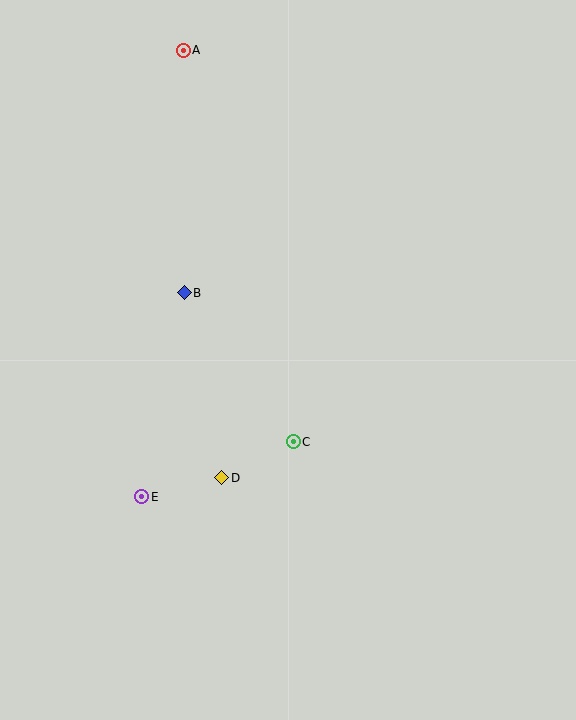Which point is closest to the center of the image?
Point C at (293, 442) is closest to the center.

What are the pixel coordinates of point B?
Point B is at (184, 293).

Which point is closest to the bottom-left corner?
Point E is closest to the bottom-left corner.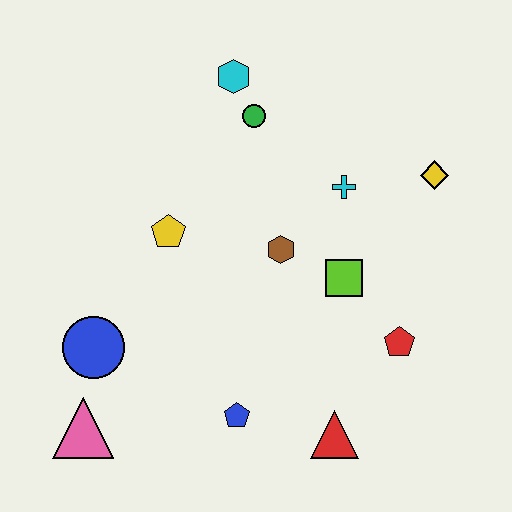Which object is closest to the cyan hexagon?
The green circle is closest to the cyan hexagon.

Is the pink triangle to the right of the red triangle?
No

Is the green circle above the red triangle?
Yes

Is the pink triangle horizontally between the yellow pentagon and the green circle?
No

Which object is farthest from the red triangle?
The cyan hexagon is farthest from the red triangle.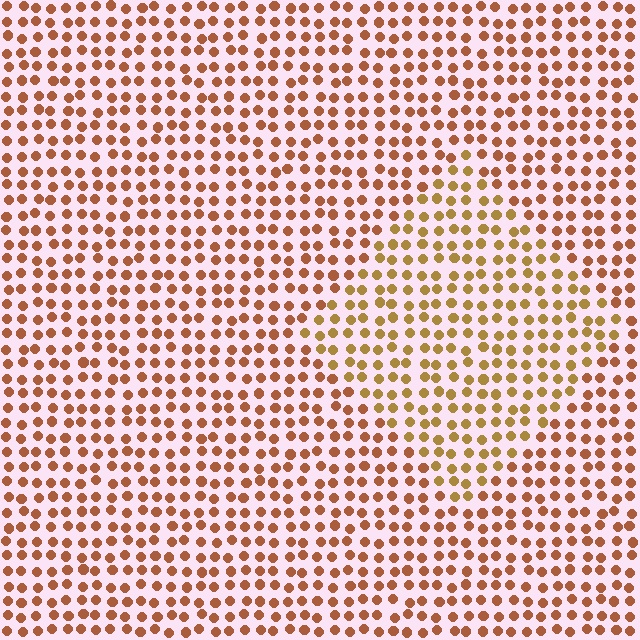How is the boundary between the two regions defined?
The boundary is defined purely by a slight shift in hue (about 24 degrees). Spacing, size, and orientation are identical on both sides.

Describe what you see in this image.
The image is filled with small brown elements in a uniform arrangement. A diamond-shaped region is visible where the elements are tinted to a slightly different hue, forming a subtle color boundary.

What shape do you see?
I see a diamond.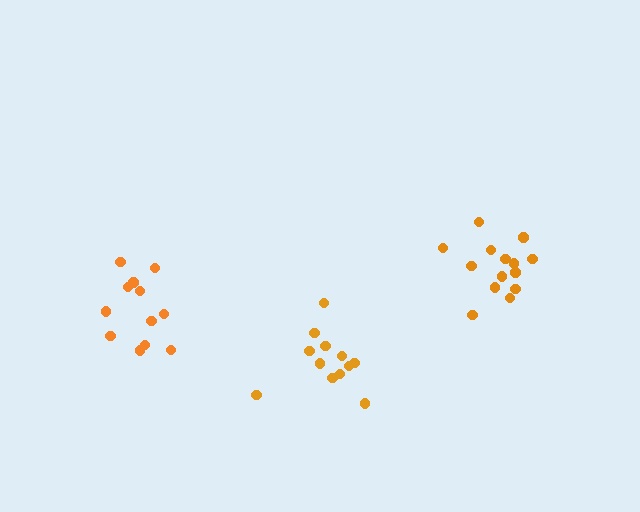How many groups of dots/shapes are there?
There are 3 groups.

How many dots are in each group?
Group 1: 12 dots, Group 2: 14 dots, Group 3: 12 dots (38 total).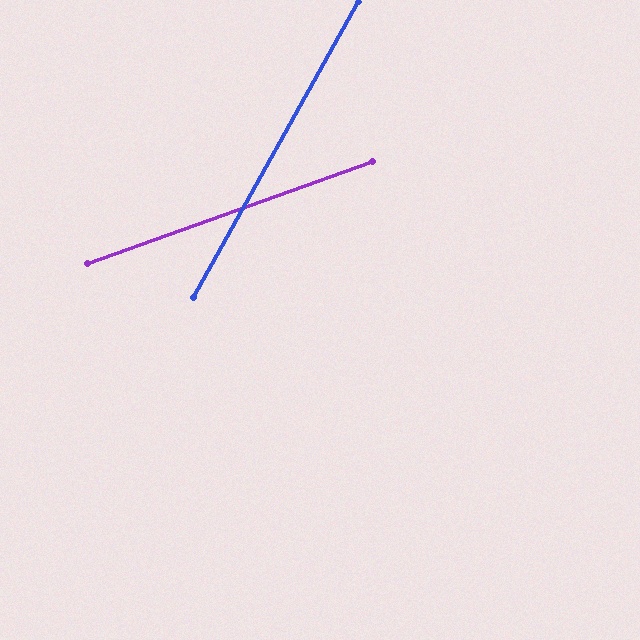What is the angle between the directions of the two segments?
Approximately 41 degrees.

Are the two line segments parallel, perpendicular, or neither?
Neither parallel nor perpendicular — they differ by about 41°.